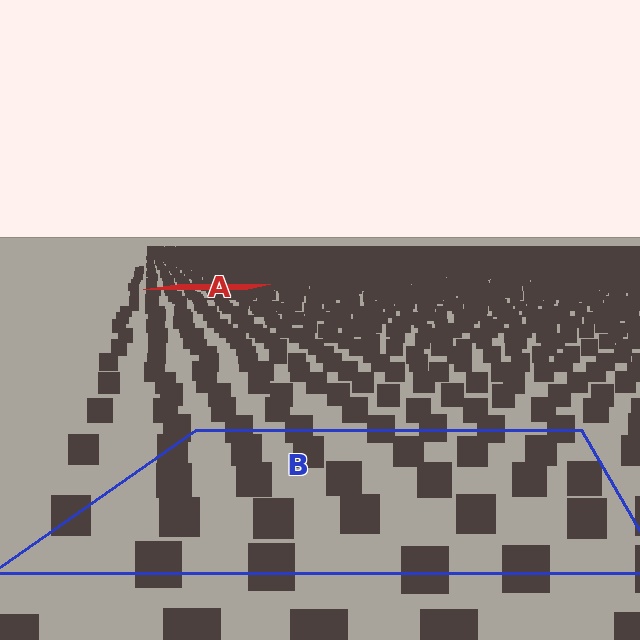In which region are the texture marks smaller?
The texture marks are smaller in region A, because it is farther away.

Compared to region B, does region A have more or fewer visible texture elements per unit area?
Region A has more texture elements per unit area — they are packed more densely because it is farther away.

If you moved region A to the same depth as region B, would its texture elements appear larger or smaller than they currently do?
They would appear larger. At a closer depth, the same texture elements are projected at a bigger on-screen size.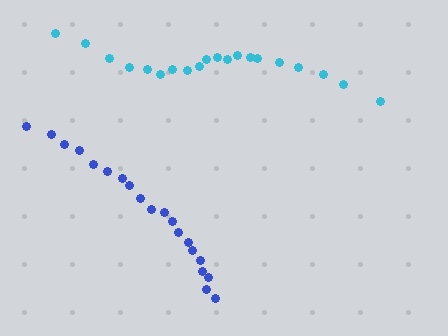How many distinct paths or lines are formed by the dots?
There are 2 distinct paths.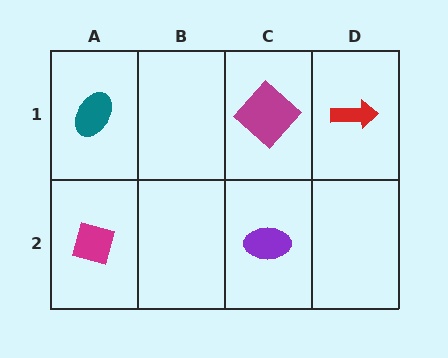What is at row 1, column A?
A teal ellipse.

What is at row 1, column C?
A magenta diamond.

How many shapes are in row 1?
3 shapes.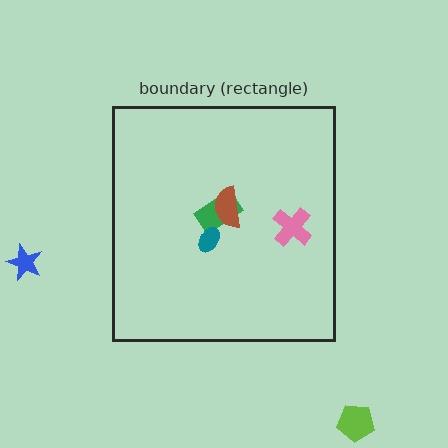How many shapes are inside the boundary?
4 inside, 2 outside.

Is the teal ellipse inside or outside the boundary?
Inside.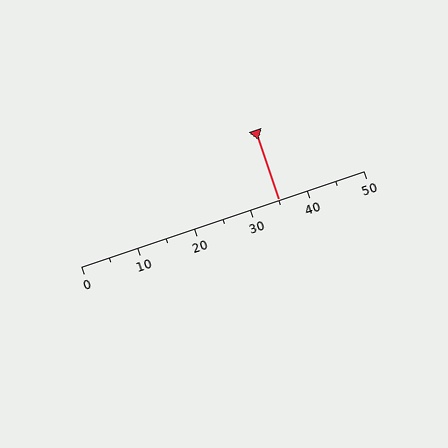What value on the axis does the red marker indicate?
The marker indicates approximately 35.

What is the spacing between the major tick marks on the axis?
The major ticks are spaced 10 apart.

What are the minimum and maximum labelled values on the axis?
The axis runs from 0 to 50.